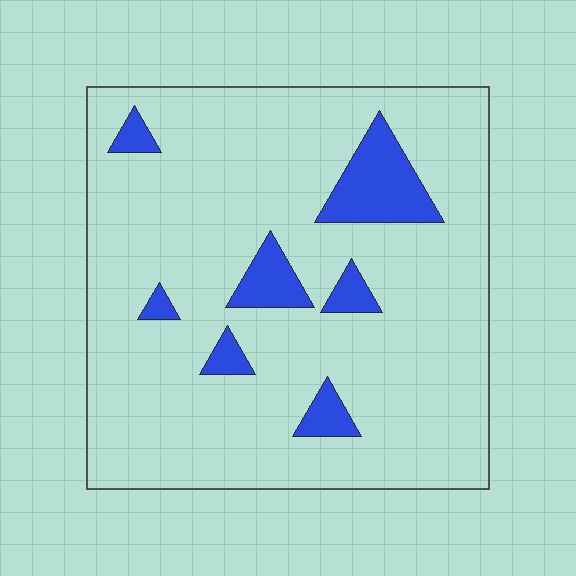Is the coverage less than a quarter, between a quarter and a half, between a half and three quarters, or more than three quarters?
Less than a quarter.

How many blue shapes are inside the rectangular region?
7.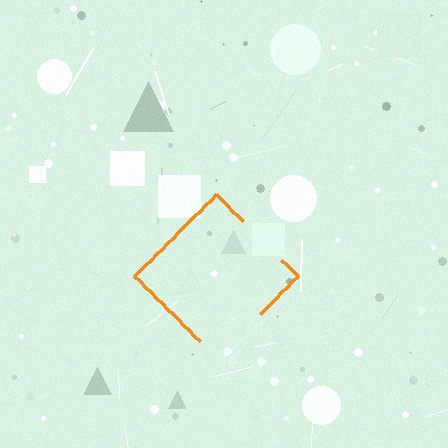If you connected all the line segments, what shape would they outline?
They would outline a diamond.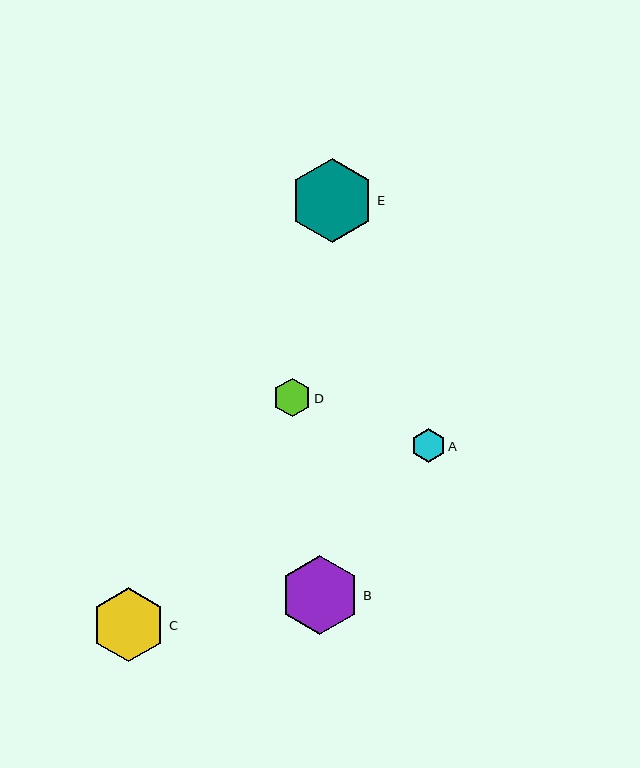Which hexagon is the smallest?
Hexagon A is the smallest with a size of approximately 34 pixels.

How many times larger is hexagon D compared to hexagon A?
Hexagon D is approximately 1.1 times the size of hexagon A.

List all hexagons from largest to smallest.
From largest to smallest: E, B, C, D, A.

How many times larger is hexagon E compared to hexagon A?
Hexagon E is approximately 2.5 times the size of hexagon A.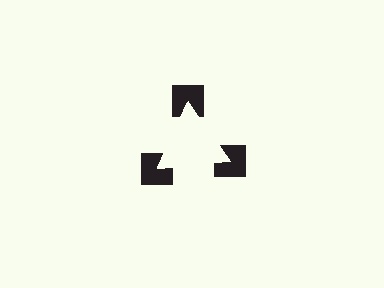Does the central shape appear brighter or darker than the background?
It typically appears slightly brighter than the background, even though no actual brightness change is drawn.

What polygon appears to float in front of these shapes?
An illusory triangle — its edges are inferred from the aligned wedge cuts in the notched squares, not physically drawn.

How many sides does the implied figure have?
3 sides.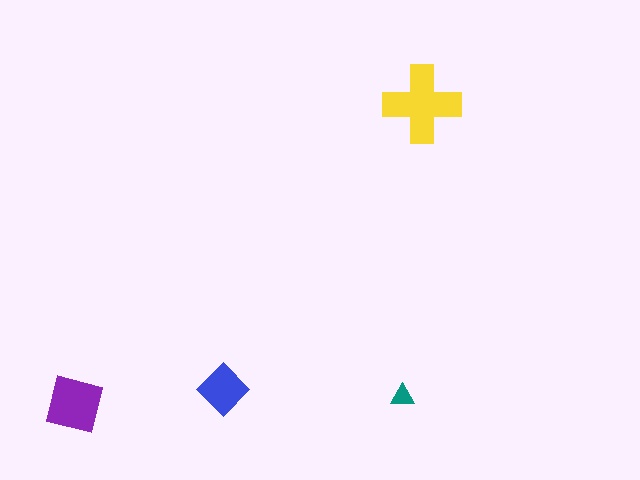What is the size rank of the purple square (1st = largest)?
2nd.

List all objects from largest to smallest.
The yellow cross, the purple square, the blue diamond, the teal triangle.